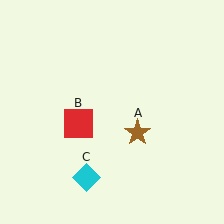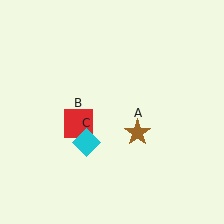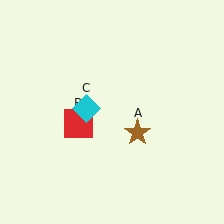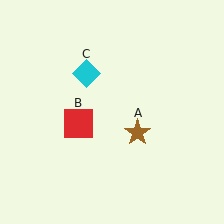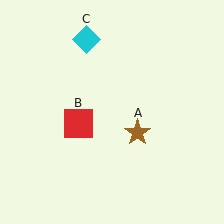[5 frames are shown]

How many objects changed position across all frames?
1 object changed position: cyan diamond (object C).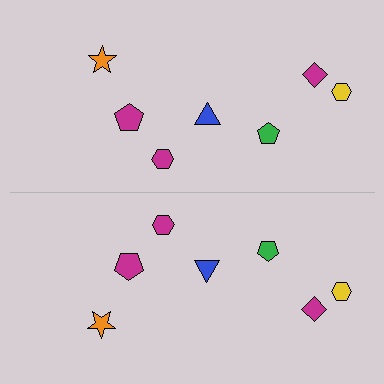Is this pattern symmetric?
Yes, this pattern has bilateral (reflection) symmetry.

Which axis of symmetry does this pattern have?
The pattern has a horizontal axis of symmetry running through the center of the image.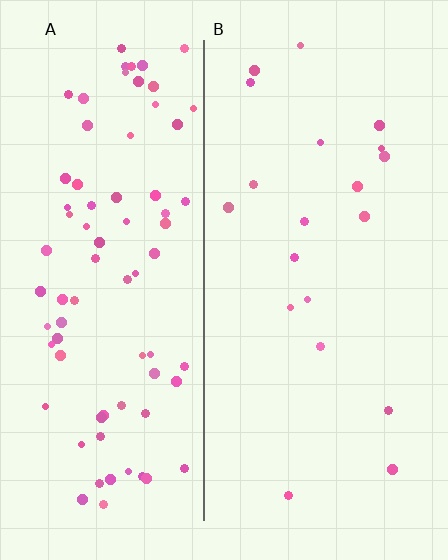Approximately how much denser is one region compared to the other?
Approximately 4.0× — region A over region B.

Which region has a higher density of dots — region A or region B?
A (the left).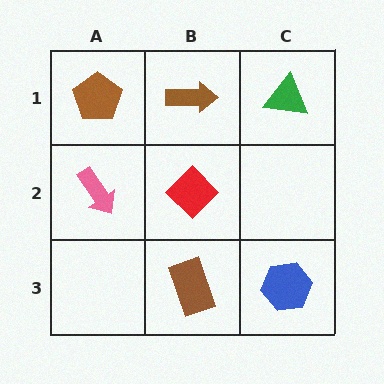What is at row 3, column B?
A brown rectangle.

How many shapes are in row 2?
2 shapes.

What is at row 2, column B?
A red diamond.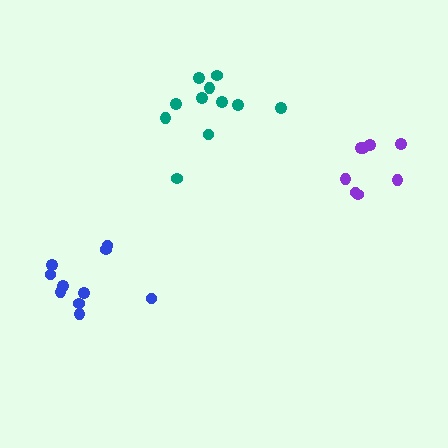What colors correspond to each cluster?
The clusters are colored: blue, teal, purple.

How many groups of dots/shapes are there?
There are 3 groups.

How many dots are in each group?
Group 1: 10 dots, Group 2: 11 dots, Group 3: 8 dots (29 total).